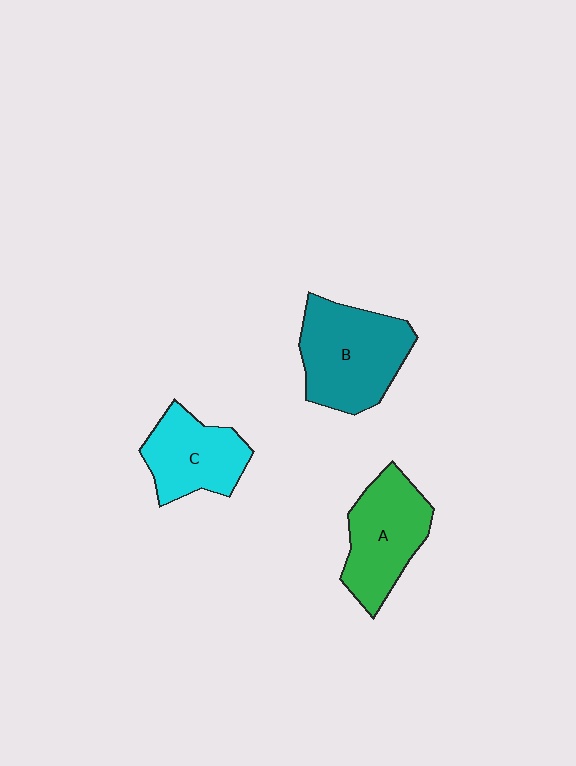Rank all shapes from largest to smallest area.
From largest to smallest: B (teal), A (green), C (cyan).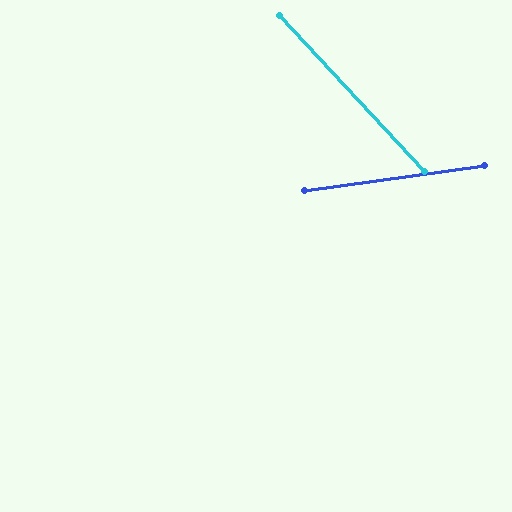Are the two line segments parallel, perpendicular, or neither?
Neither parallel nor perpendicular — they differ by about 55°.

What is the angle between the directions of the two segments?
Approximately 55 degrees.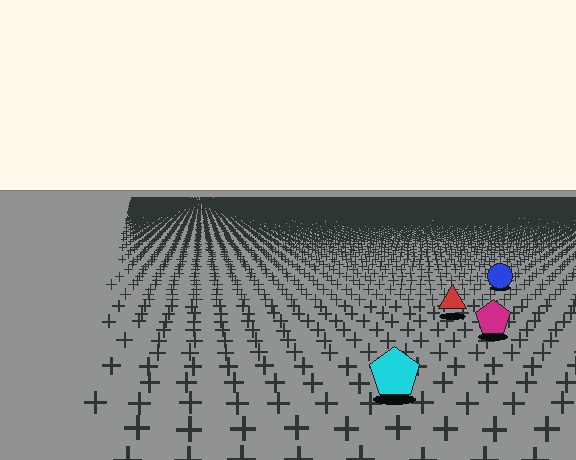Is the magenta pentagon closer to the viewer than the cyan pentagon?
No. The cyan pentagon is closer — you can tell from the texture gradient: the ground texture is coarser near it.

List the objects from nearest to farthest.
From nearest to farthest: the cyan pentagon, the magenta pentagon, the red triangle, the blue circle.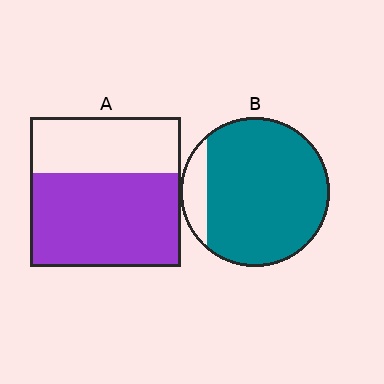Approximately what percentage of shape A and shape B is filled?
A is approximately 65% and B is approximately 90%.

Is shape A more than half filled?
Yes.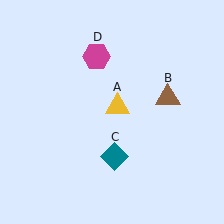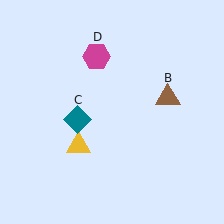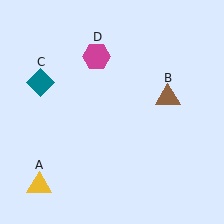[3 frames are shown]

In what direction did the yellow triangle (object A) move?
The yellow triangle (object A) moved down and to the left.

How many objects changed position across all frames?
2 objects changed position: yellow triangle (object A), teal diamond (object C).